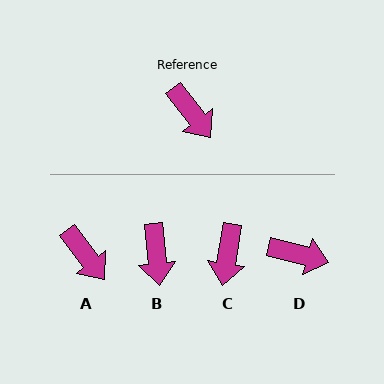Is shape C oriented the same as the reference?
No, it is off by about 47 degrees.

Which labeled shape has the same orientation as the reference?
A.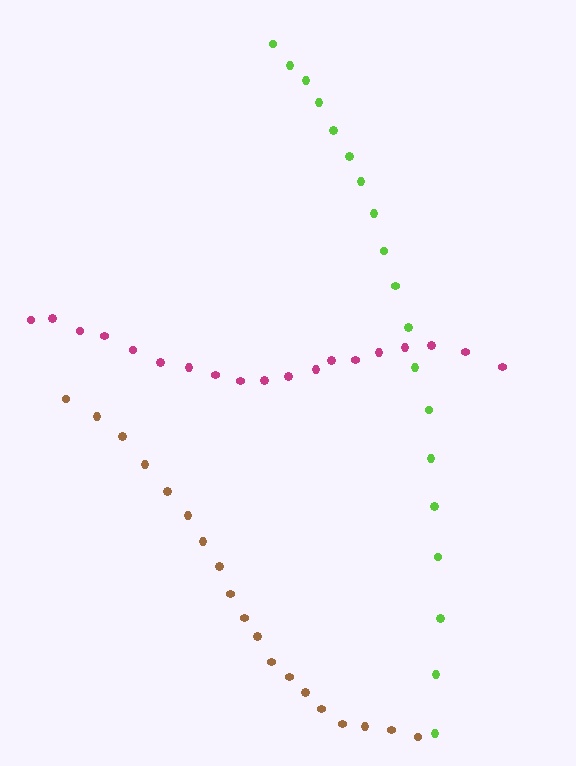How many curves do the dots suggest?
There are 3 distinct paths.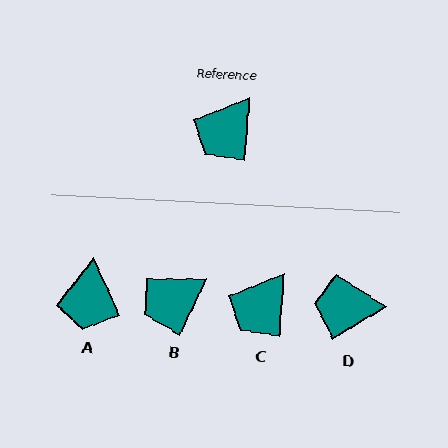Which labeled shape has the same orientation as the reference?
C.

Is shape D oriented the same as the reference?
No, it is off by about 55 degrees.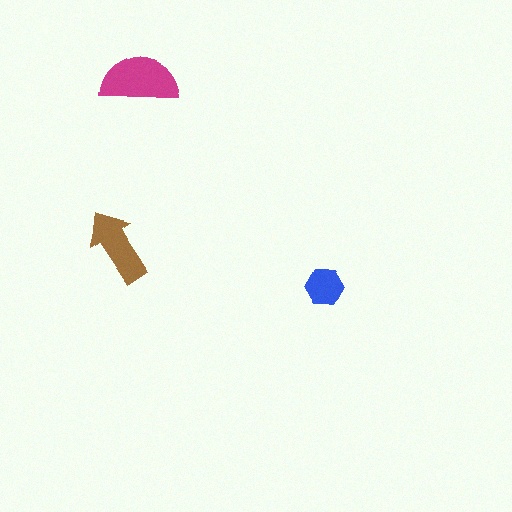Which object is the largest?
The magenta semicircle.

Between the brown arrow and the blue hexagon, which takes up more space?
The brown arrow.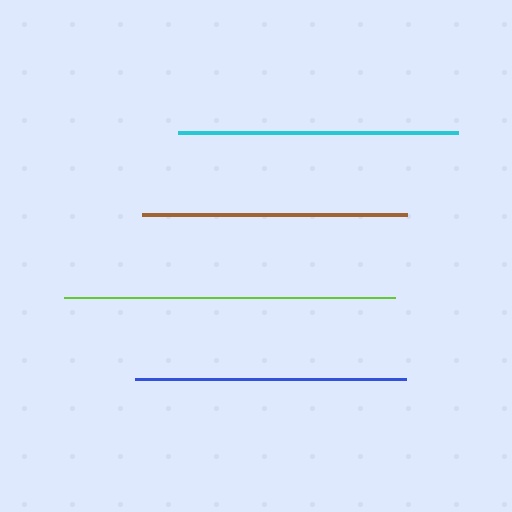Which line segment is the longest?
The lime line is the longest at approximately 331 pixels.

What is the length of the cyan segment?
The cyan segment is approximately 280 pixels long.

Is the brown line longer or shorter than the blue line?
The blue line is longer than the brown line.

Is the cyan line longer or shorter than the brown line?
The cyan line is longer than the brown line.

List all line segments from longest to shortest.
From longest to shortest: lime, cyan, blue, brown.